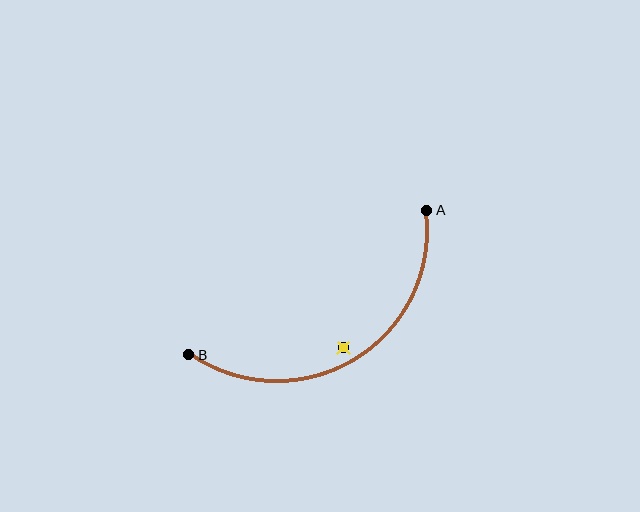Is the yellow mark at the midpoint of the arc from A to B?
No — the yellow mark does not lie on the arc at all. It sits slightly inside the curve.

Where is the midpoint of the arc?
The arc midpoint is the point on the curve farthest from the straight line joining A and B. It sits below that line.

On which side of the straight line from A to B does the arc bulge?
The arc bulges below the straight line connecting A and B.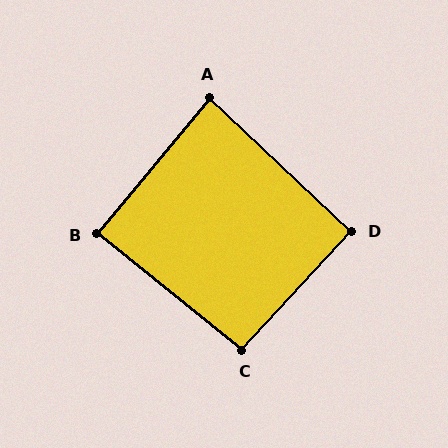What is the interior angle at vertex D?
Approximately 91 degrees (approximately right).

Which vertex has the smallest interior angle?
A, at approximately 86 degrees.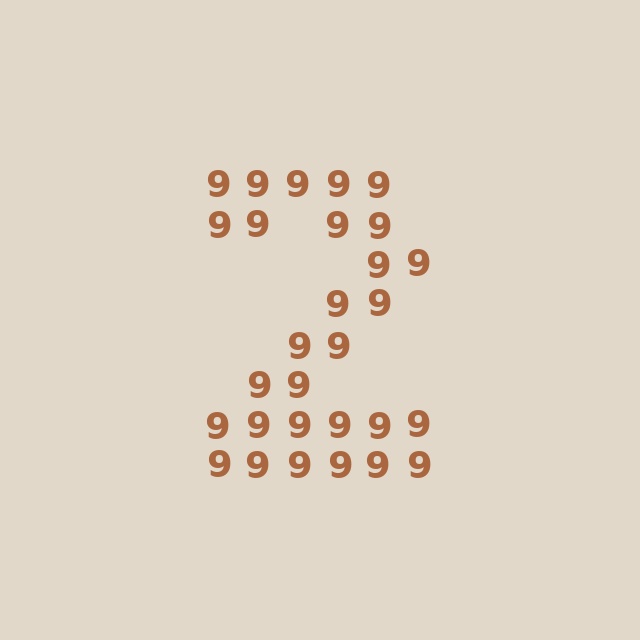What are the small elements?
The small elements are digit 9's.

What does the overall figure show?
The overall figure shows the digit 2.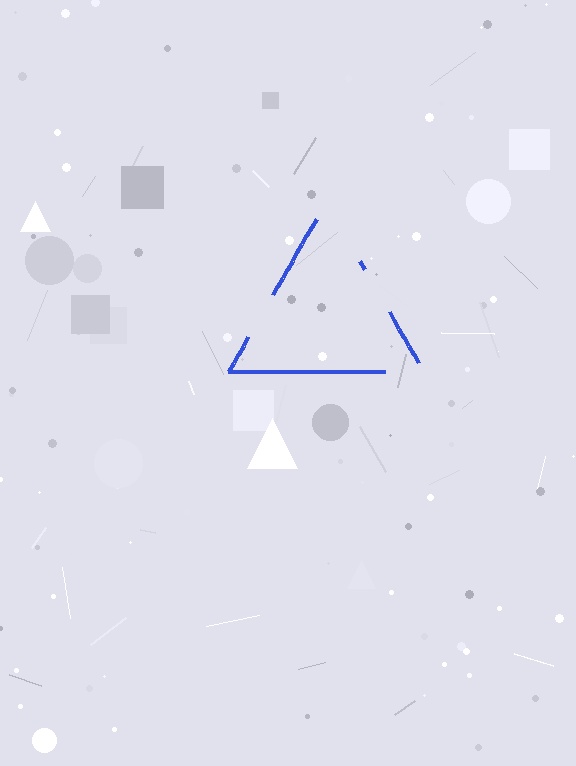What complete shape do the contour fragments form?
The contour fragments form a triangle.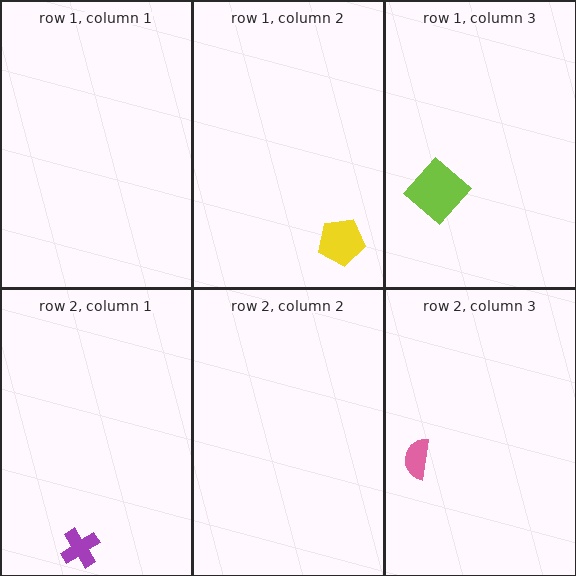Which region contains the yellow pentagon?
The row 1, column 2 region.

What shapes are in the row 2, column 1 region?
The purple cross.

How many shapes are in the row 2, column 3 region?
1.